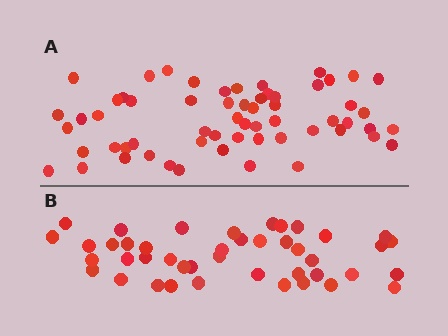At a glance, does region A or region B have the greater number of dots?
Region A (the top region) has more dots.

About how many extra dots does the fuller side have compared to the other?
Region A has approximately 15 more dots than region B.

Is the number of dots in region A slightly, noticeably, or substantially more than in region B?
Region A has noticeably more, but not dramatically so. The ratio is roughly 1.4 to 1.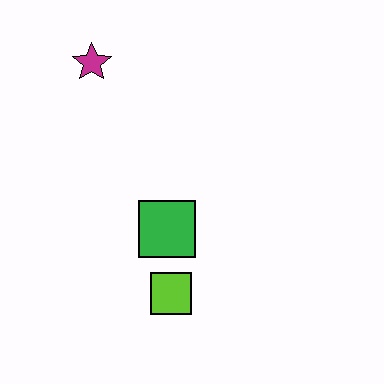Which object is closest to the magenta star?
The green square is closest to the magenta star.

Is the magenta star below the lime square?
No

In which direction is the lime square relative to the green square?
The lime square is below the green square.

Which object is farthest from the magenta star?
The lime square is farthest from the magenta star.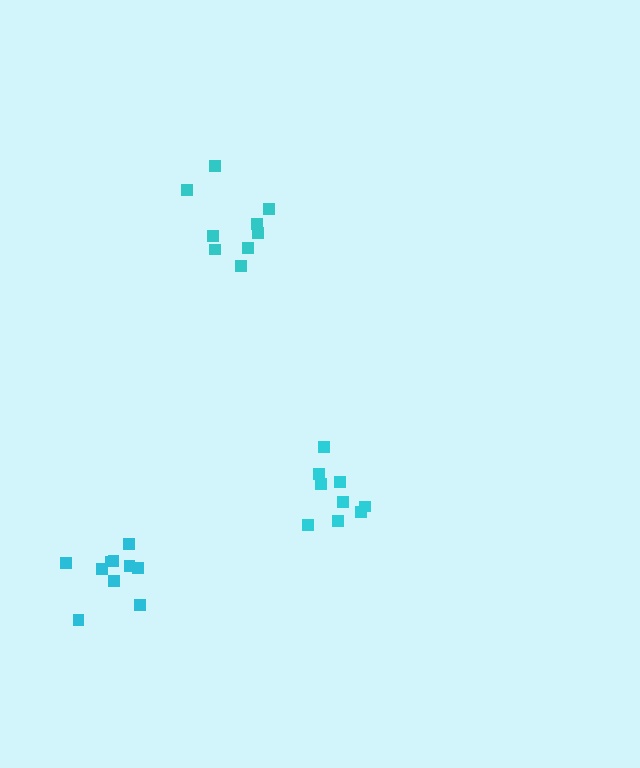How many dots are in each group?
Group 1: 9 dots, Group 2: 10 dots, Group 3: 9 dots (28 total).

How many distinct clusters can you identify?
There are 3 distinct clusters.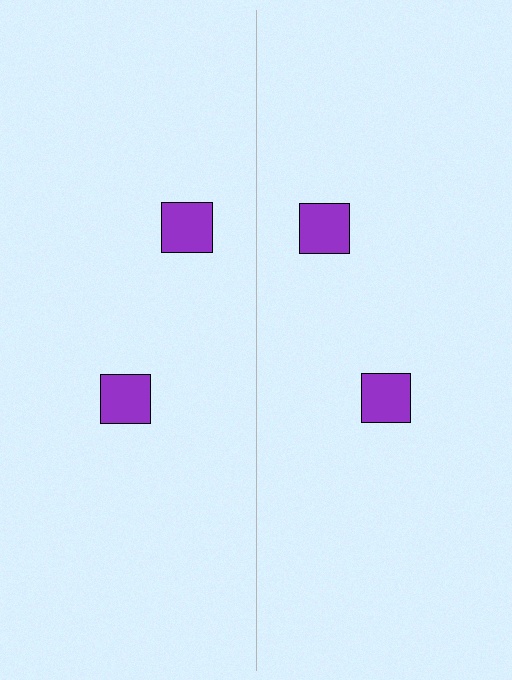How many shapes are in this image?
There are 4 shapes in this image.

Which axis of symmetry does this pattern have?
The pattern has a vertical axis of symmetry running through the center of the image.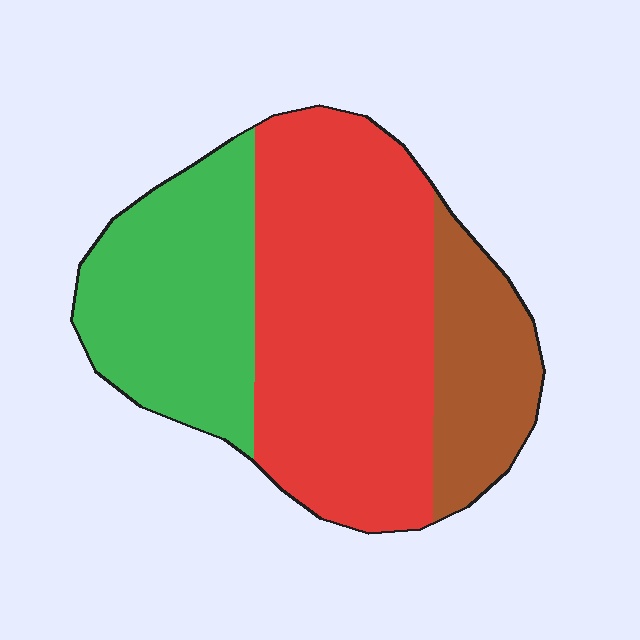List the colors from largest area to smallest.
From largest to smallest: red, green, brown.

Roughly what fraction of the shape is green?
Green takes up about one third (1/3) of the shape.